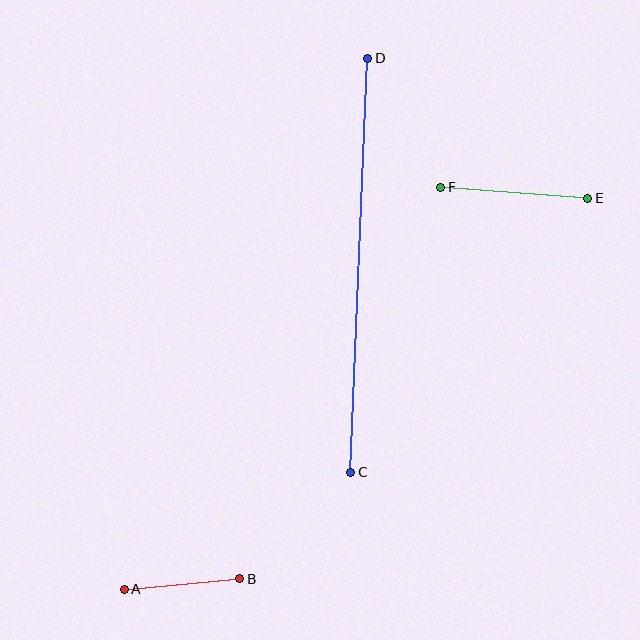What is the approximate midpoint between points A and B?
The midpoint is at approximately (182, 584) pixels.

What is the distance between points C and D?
The distance is approximately 414 pixels.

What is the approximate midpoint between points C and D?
The midpoint is at approximately (359, 265) pixels.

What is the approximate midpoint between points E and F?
The midpoint is at approximately (514, 193) pixels.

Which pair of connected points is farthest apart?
Points C and D are farthest apart.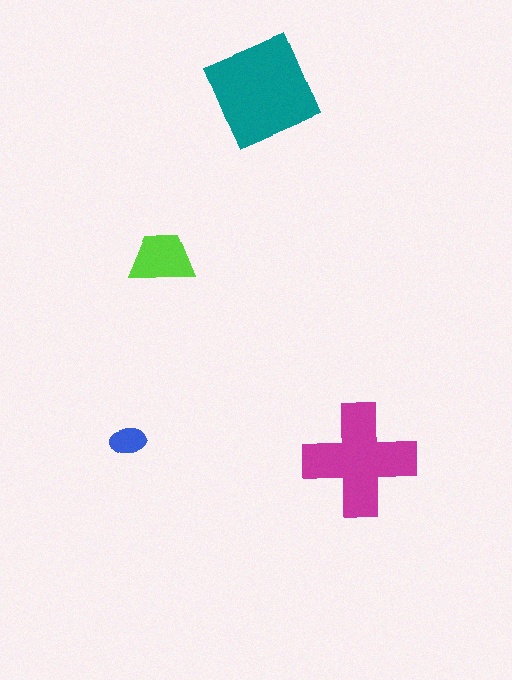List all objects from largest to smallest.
The teal diamond, the magenta cross, the lime trapezoid, the blue ellipse.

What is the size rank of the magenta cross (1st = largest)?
2nd.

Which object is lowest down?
The magenta cross is bottommost.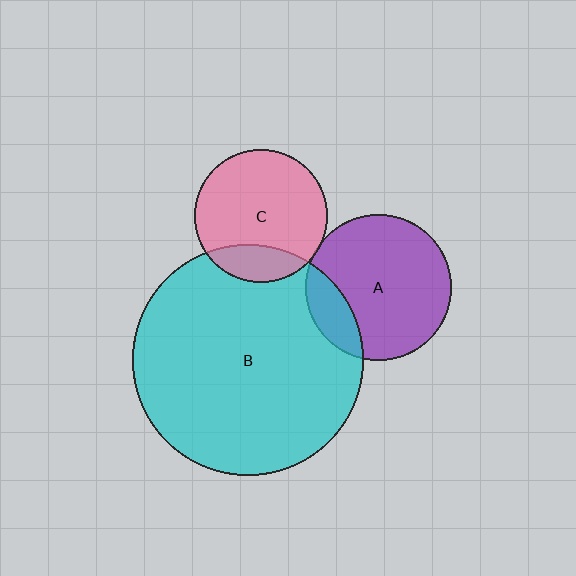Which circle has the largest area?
Circle B (cyan).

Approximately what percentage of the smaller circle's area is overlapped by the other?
Approximately 20%.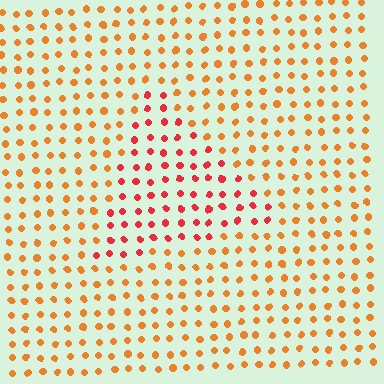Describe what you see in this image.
The image is filled with small orange elements in a uniform arrangement. A triangle-shaped region is visible where the elements are tinted to a slightly different hue, forming a subtle color boundary.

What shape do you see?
I see a triangle.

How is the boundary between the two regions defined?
The boundary is defined purely by a slight shift in hue (about 34 degrees). Spacing, size, and orientation are identical on both sides.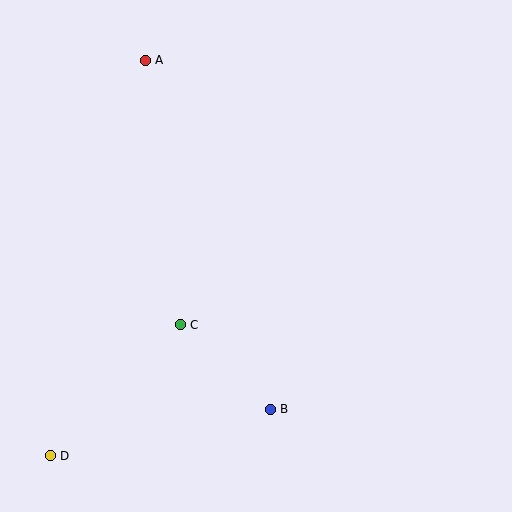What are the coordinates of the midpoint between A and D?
The midpoint between A and D is at (98, 258).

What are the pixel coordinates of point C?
Point C is at (180, 325).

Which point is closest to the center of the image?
Point C at (180, 325) is closest to the center.